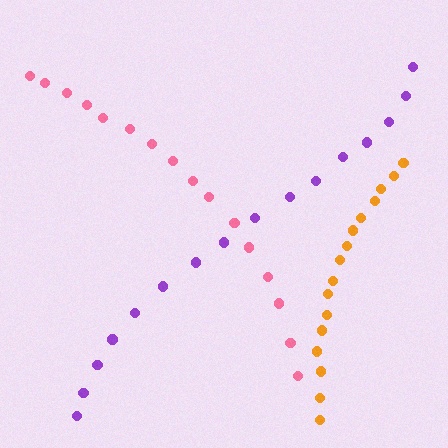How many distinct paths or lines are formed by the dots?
There are 3 distinct paths.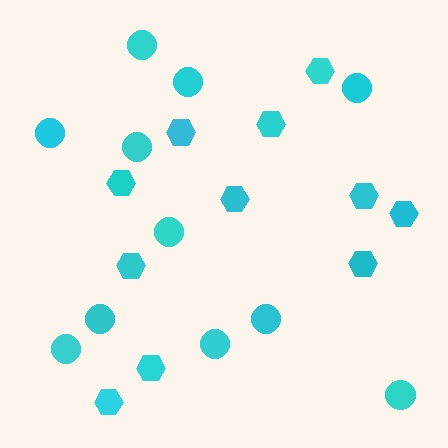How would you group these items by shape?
There are 2 groups: one group of hexagons (11) and one group of circles (11).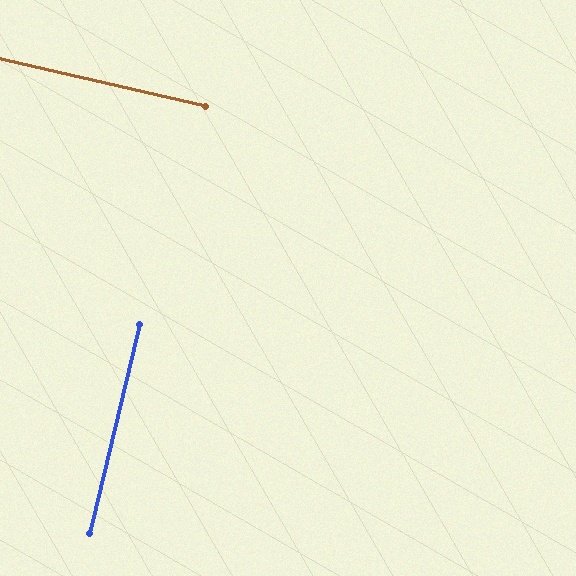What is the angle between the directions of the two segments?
Approximately 89 degrees.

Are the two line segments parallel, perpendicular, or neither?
Perpendicular — they meet at approximately 89°.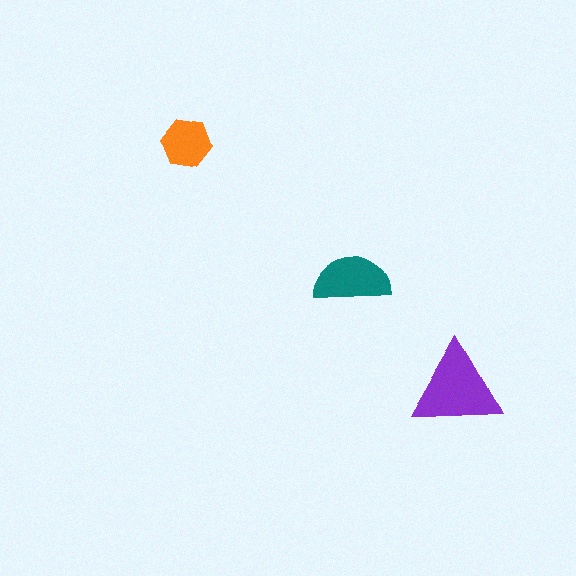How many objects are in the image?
There are 3 objects in the image.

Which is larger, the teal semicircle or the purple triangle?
The purple triangle.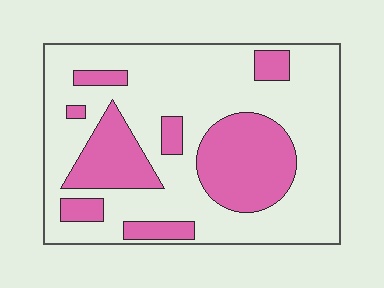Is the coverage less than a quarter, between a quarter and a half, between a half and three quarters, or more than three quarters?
Between a quarter and a half.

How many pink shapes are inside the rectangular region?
8.